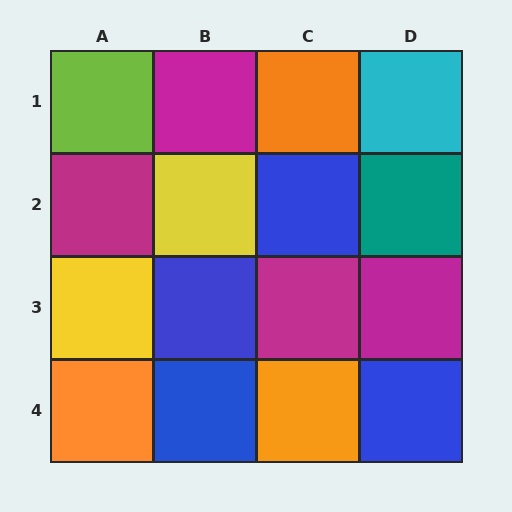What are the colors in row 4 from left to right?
Orange, blue, orange, blue.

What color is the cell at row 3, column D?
Magenta.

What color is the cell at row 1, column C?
Orange.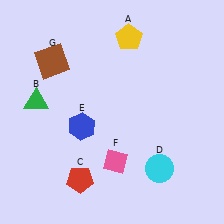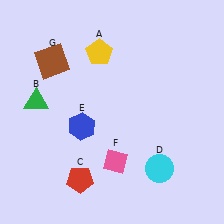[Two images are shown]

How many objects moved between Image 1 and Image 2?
1 object moved between the two images.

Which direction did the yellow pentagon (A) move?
The yellow pentagon (A) moved left.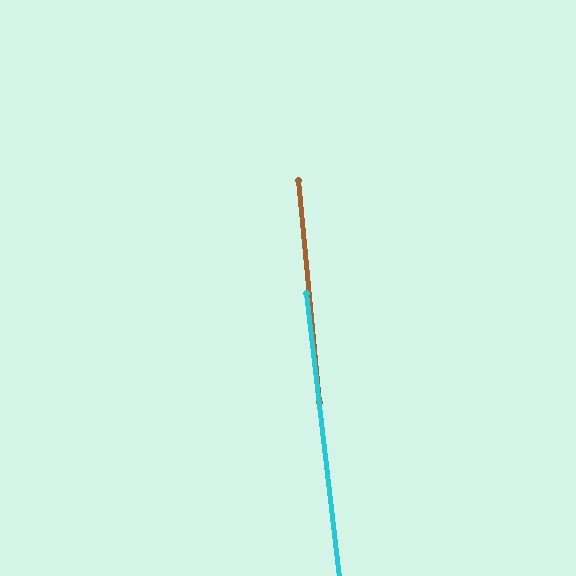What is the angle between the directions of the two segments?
Approximately 1 degree.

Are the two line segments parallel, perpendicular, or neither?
Parallel — their directions differ by only 1.1°.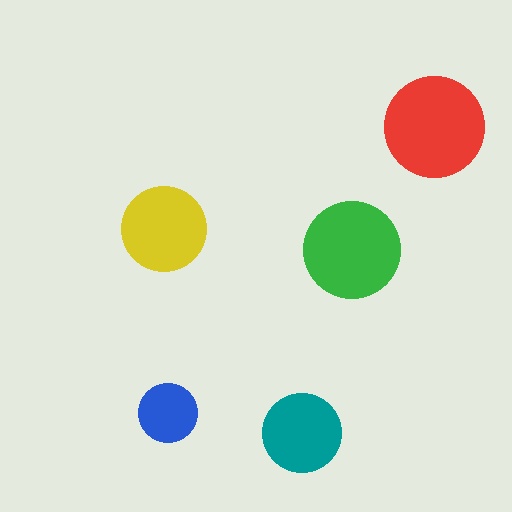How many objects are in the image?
There are 5 objects in the image.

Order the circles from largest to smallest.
the red one, the green one, the yellow one, the teal one, the blue one.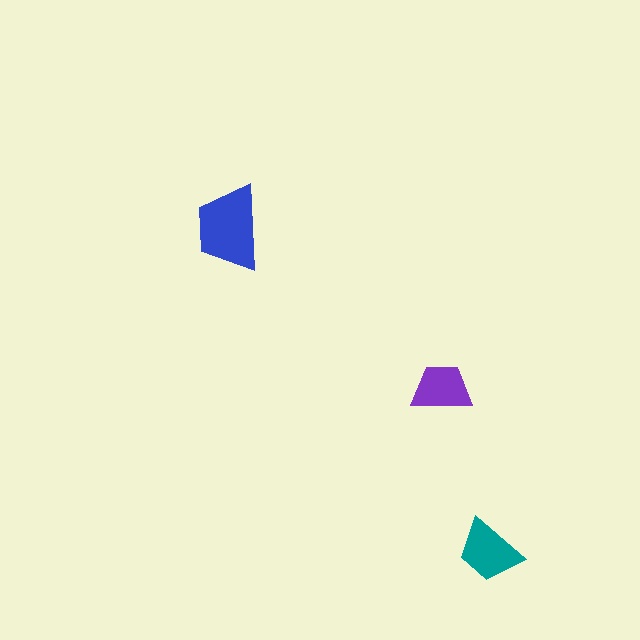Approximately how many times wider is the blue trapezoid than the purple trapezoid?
About 1.5 times wider.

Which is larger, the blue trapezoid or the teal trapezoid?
The blue one.